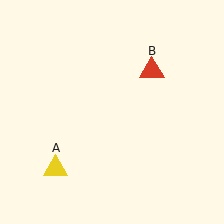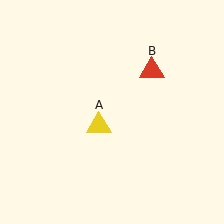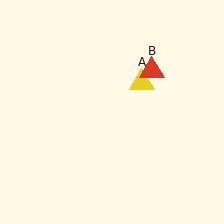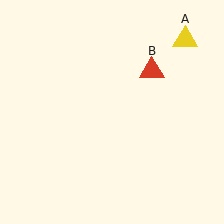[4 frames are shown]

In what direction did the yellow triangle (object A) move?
The yellow triangle (object A) moved up and to the right.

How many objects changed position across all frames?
1 object changed position: yellow triangle (object A).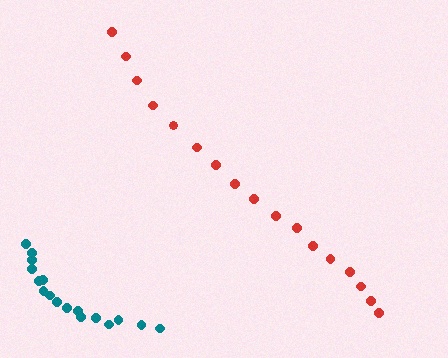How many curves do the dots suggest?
There are 2 distinct paths.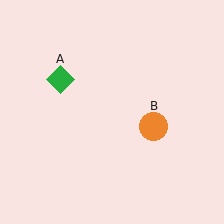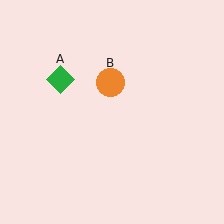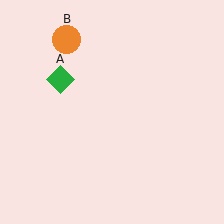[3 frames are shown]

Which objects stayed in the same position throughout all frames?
Green diamond (object A) remained stationary.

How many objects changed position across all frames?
1 object changed position: orange circle (object B).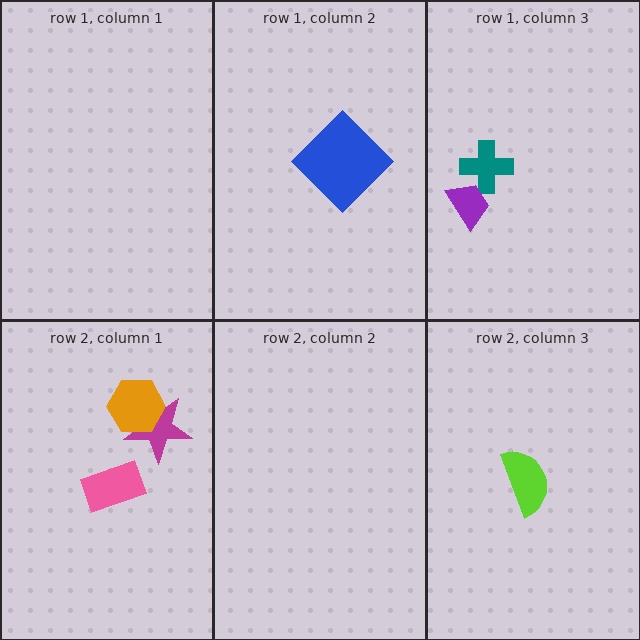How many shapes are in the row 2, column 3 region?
1.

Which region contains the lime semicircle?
The row 2, column 3 region.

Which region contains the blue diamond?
The row 1, column 2 region.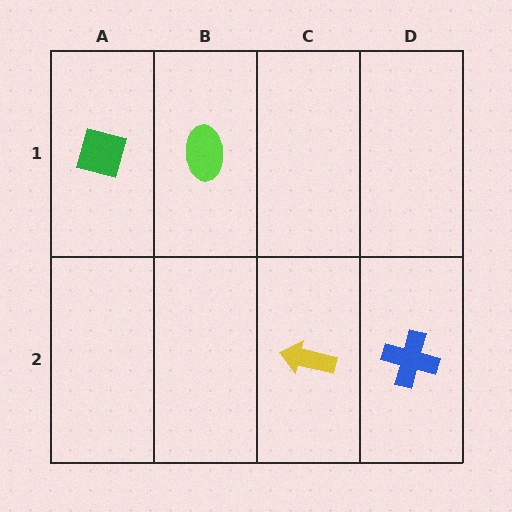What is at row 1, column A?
A green diamond.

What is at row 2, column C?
A yellow arrow.